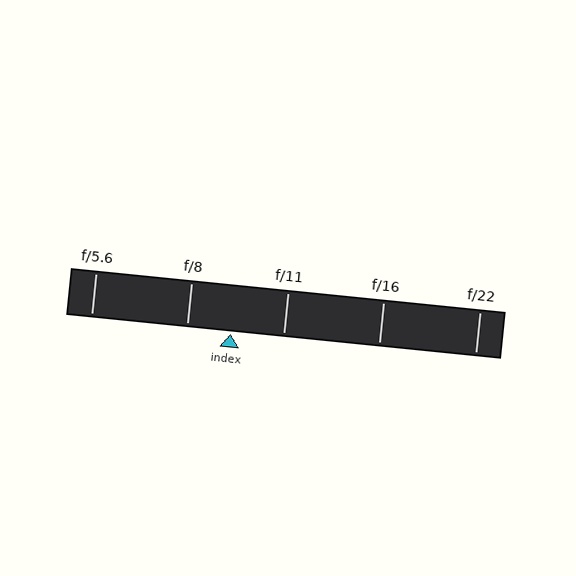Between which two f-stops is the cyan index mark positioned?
The index mark is between f/8 and f/11.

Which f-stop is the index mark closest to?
The index mark is closest to f/8.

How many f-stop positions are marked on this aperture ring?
There are 5 f-stop positions marked.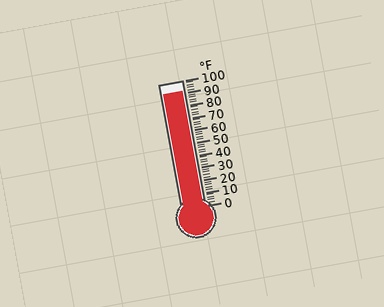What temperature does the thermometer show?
The thermometer shows approximately 92°F.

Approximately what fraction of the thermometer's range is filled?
The thermometer is filled to approximately 90% of its range.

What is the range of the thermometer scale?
The thermometer scale ranges from 0°F to 100°F.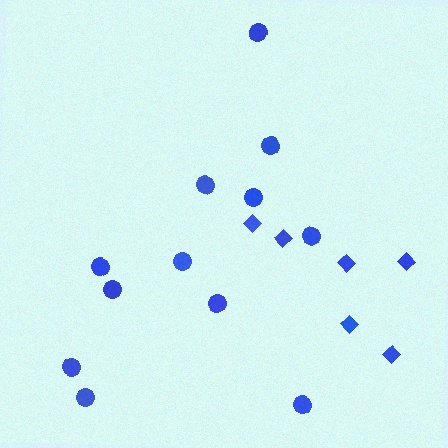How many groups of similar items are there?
There are 2 groups: one group of diamonds (6) and one group of circles (12).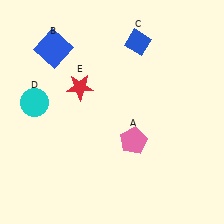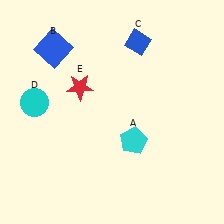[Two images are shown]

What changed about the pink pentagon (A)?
In Image 1, A is pink. In Image 2, it changed to cyan.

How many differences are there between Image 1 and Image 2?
There is 1 difference between the two images.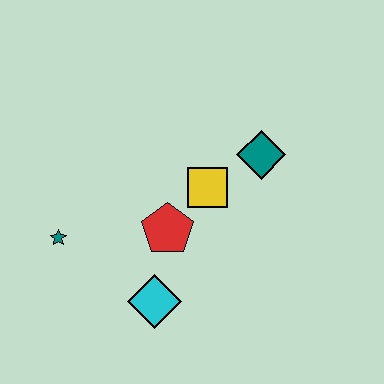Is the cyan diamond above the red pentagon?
No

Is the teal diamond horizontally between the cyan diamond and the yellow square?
No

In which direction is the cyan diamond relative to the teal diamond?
The cyan diamond is below the teal diamond.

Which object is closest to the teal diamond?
The yellow square is closest to the teal diamond.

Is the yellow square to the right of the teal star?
Yes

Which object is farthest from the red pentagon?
The teal diamond is farthest from the red pentagon.